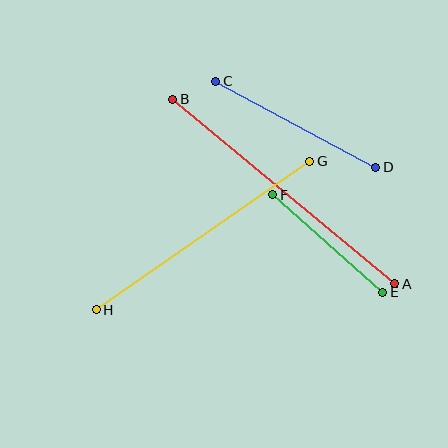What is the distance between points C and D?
The distance is approximately 182 pixels.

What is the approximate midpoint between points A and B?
The midpoint is at approximately (284, 192) pixels.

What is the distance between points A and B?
The distance is approximately 288 pixels.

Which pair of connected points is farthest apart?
Points A and B are farthest apart.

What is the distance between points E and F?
The distance is approximately 147 pixels.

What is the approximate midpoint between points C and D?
The midpoint is at approximately (296, 124) pixels.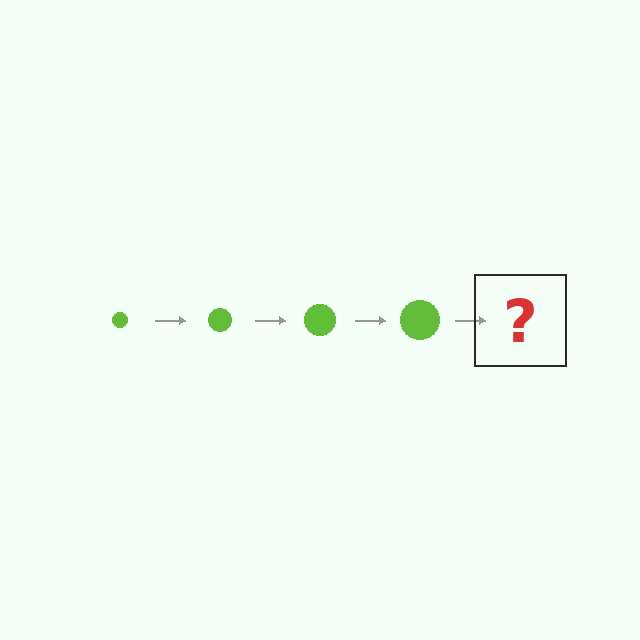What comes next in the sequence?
The next element should be a lime circle, larger than the previous one.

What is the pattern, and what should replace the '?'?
The pattern is that the circle gets progressively larger each step. The '?' should be a lime circle, larger than the previous one.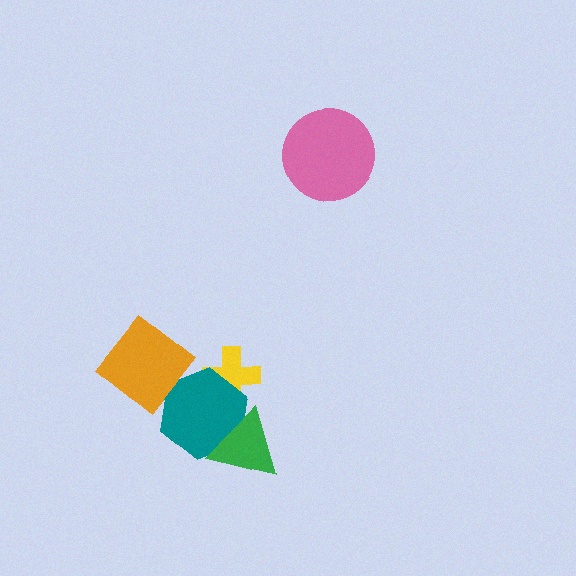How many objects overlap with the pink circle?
0 objects overlap with the pink circle.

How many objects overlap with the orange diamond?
0 objects overlap with the orange diamond.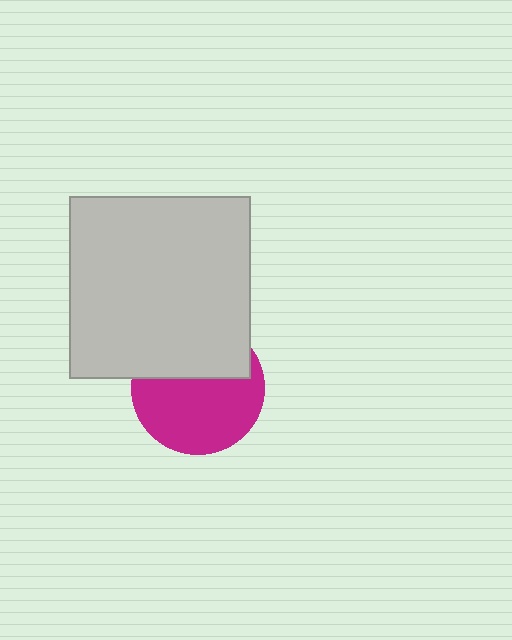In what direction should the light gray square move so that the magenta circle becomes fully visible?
The light gray square should move up. That is the shortest direction to clear the overlap and leave the magenta circle fully visible.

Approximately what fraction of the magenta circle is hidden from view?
Roughly 40% of the magenta circle is hidden behind the light gray square.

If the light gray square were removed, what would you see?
You would see the complete magenta circle.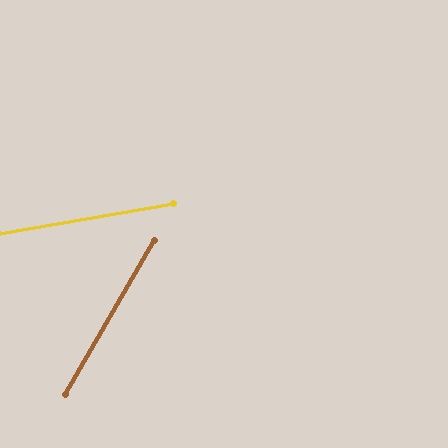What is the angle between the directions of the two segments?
Approximately 50 degrees.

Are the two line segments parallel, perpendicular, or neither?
Neither parallel nor perpendicular — they differ by about 50°.